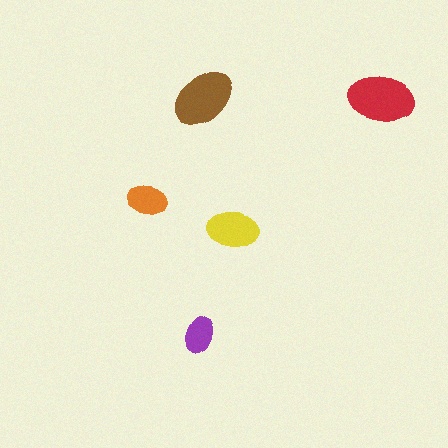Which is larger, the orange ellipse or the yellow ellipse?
The yellow one.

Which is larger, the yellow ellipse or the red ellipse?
The red one.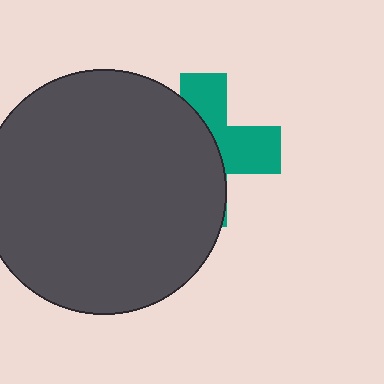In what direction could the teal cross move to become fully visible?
The teal cross could move right. That would shift it out from behind the dark gray circle entirely.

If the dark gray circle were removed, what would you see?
You would see the complete teal cross.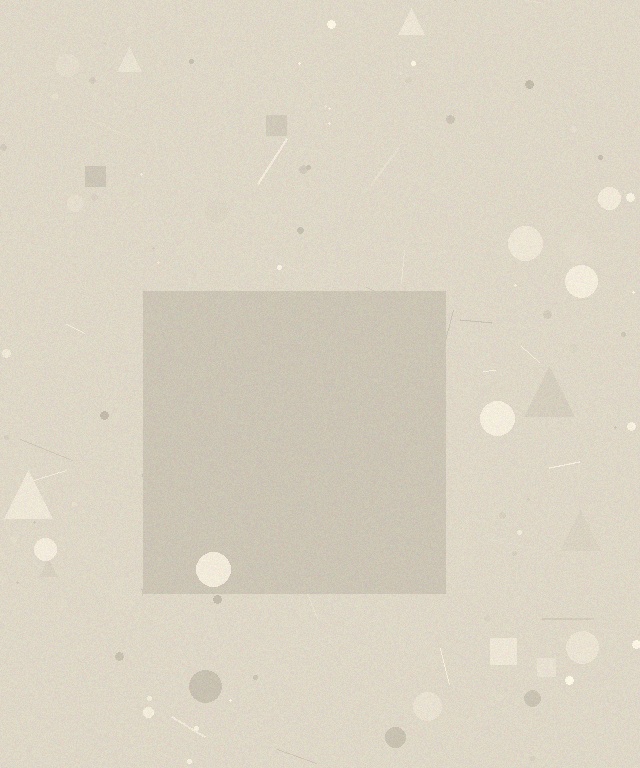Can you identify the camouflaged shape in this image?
The camouflaged shape is a square.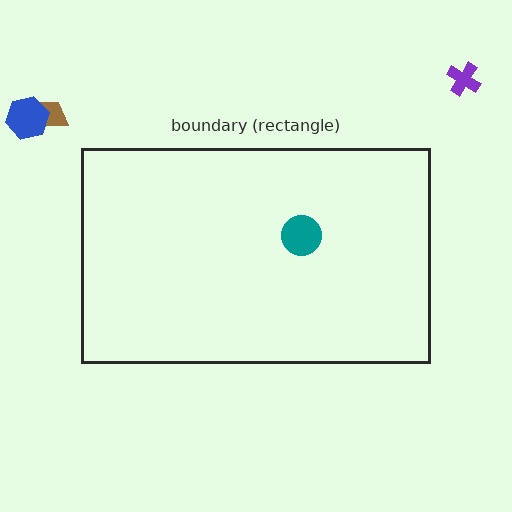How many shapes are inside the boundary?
1 inside, 3 outside.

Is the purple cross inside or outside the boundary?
Outside.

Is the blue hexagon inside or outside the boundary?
Outside.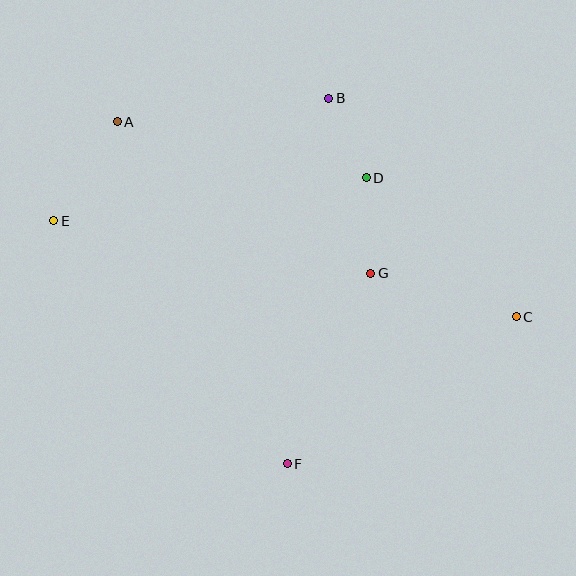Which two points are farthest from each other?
Points C and E are farthest from each other.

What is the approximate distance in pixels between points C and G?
The distance between C and G is approximately 151 pixels.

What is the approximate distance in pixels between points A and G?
The distance between A and G is approximately 295 pixels.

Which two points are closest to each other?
Points B and D are closest to each other.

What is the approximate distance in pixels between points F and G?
The distance between F and G is approximately 208 pixels.